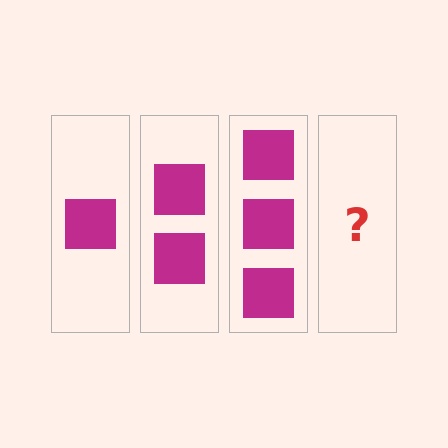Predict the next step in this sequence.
The next step is 4 squares.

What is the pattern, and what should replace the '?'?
The pattern is that each step adds one more square. The '?' should be 4 squares.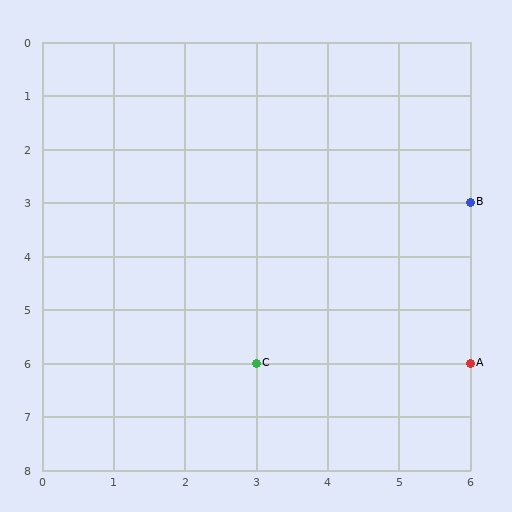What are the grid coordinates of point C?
Point C is at grid coordinates (3, 6).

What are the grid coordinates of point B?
Point B is at grid coordinates (6, 3).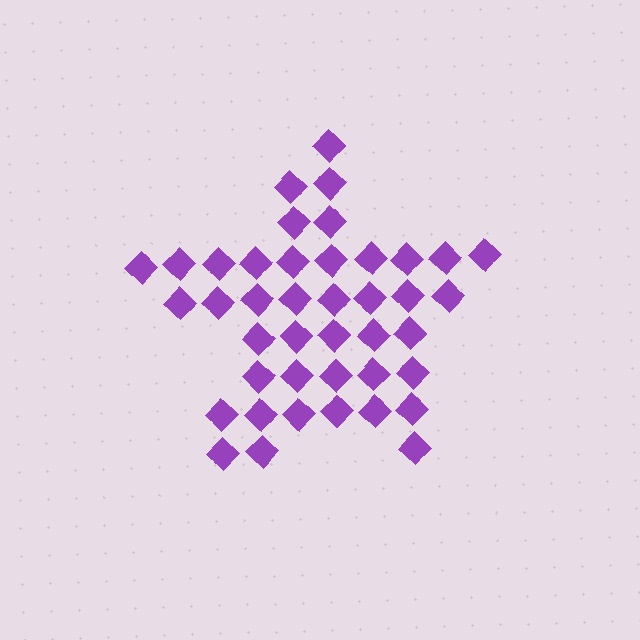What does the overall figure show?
The overall figure shows a star.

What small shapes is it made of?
It is made of small diamonds.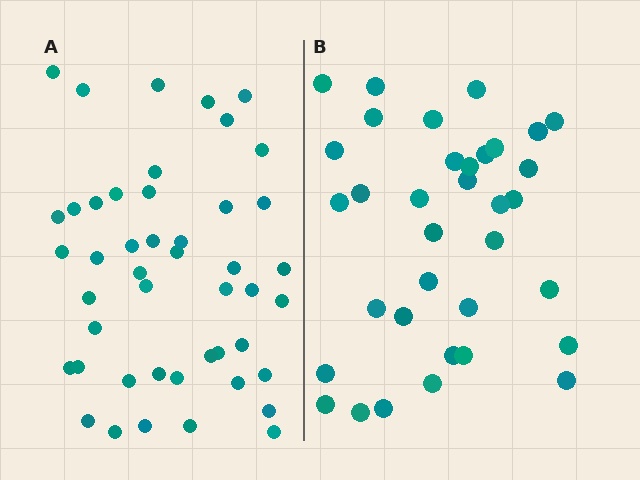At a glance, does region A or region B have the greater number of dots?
Region A (the left region) has more dots.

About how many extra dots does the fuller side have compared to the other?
Region A has roughly 12 or so more dots than region B.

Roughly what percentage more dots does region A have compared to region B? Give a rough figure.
About 30% more.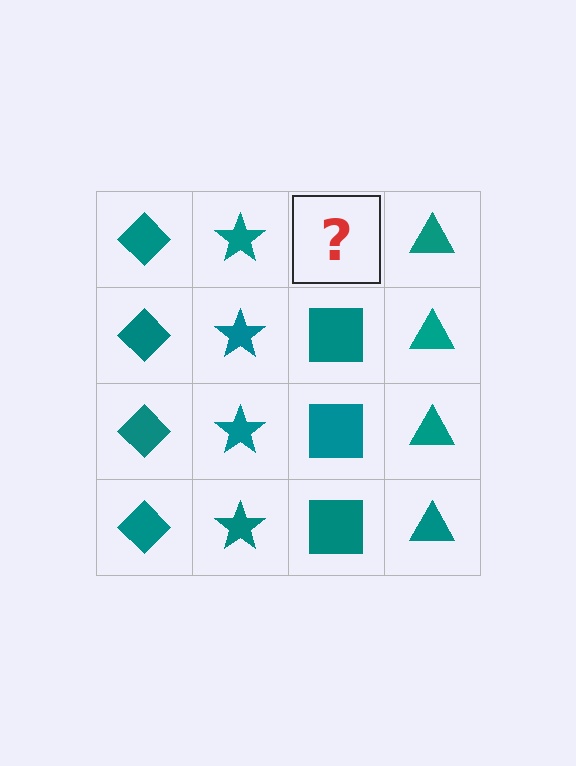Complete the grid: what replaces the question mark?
The question mark should be replaced with a teal square.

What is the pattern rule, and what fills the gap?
The rule is that each column has a consistent shape. The gap should be filled with a teal square.